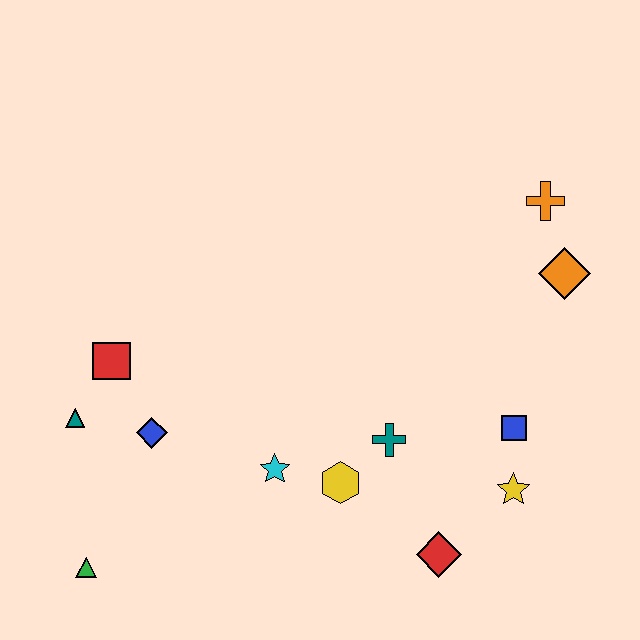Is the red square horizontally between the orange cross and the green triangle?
Yes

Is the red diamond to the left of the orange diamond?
Yes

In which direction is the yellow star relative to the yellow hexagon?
The yellow star is to the right of the yellow hexagon.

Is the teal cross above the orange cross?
No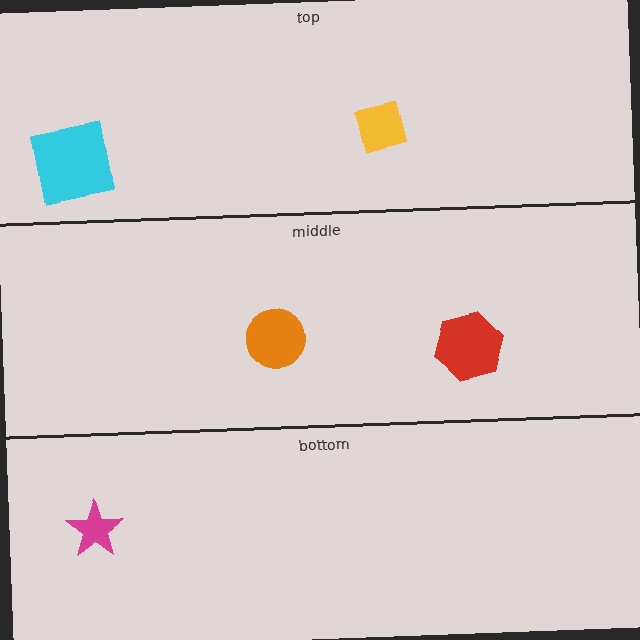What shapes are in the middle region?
The red hexagon, the orange circle.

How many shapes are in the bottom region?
1.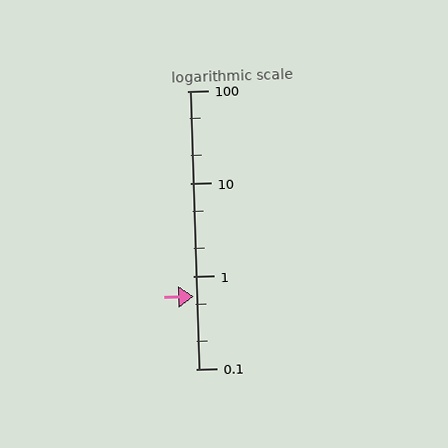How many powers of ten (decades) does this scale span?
The scale spans 3 decades, from 0.1 to 100.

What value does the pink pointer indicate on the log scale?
The pointer indicates approximately 0.6.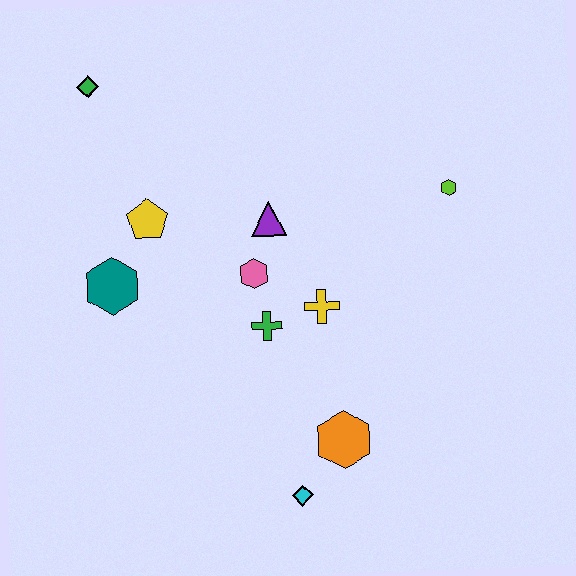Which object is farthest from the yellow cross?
The green diamond is farthest from the yellow cross.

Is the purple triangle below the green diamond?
Yes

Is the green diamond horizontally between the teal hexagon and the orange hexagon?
No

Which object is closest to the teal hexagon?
The yellow pentagon is closest to the teal hexagon.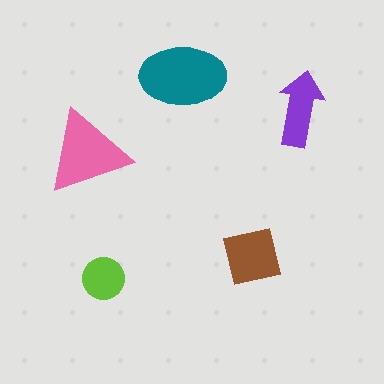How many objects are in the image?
There are 5 objects in the image.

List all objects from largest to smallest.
The teal ellipse, the pink triangle, the brown square, the purple arrow, the lime circle.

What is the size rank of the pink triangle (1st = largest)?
2nd.